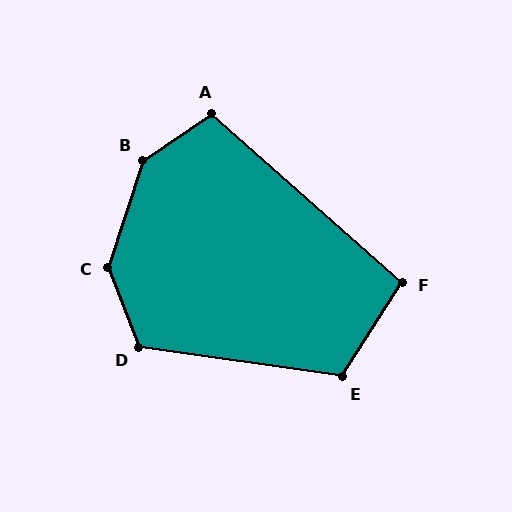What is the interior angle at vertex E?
Approximately 114 degrees (obtuse).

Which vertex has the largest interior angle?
B, at approximately 141 degrees.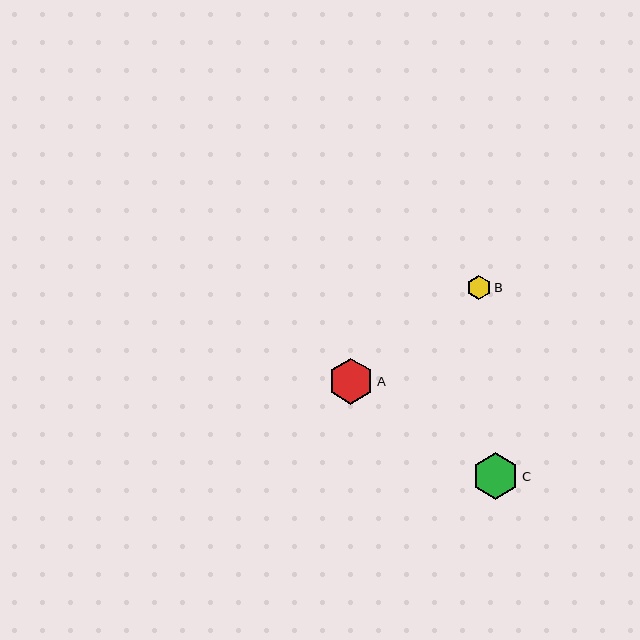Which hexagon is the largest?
Hexagon C is the largest with a size of approximately 47 pixels.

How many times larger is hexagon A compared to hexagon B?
Hexagon A is approximately 1.9 times the size of hexagon B.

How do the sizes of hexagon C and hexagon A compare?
Hexagon C and hexagon A are approximately the same size.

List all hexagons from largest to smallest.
From largest to smallest: C, A, B.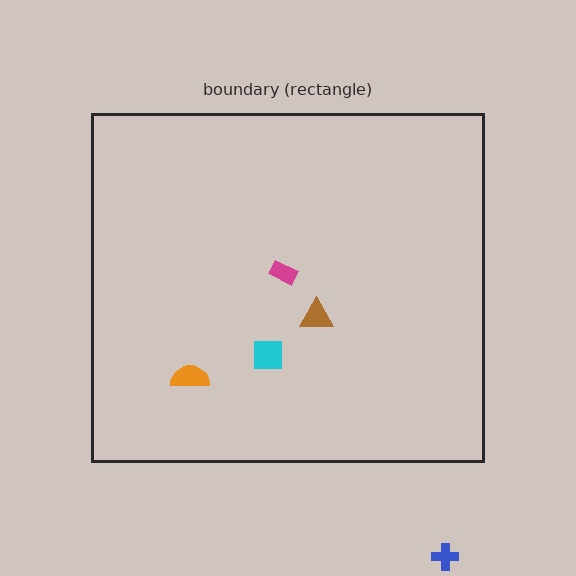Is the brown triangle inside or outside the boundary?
Inside.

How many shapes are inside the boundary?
4 inside, 1 outside.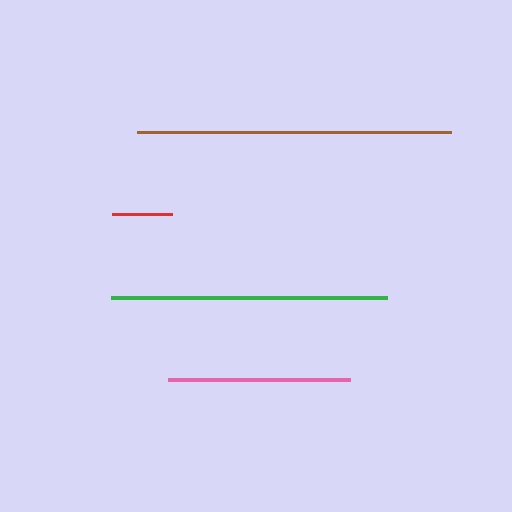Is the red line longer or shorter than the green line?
The green line is longer than the red line.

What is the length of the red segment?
The red segment is approximately 61 pixels long.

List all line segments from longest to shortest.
From longest to shortest: brown, green, pink, red.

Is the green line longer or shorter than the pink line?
The green line is longer than the pink line.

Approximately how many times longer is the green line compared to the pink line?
The green line is approximately 1.5 times the length of the pink line.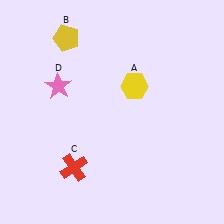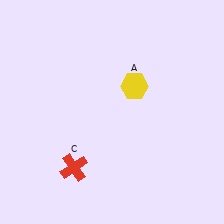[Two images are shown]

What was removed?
The yellow pentagon (B), the pink star (D) were removed in Image 2.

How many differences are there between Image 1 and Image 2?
There are 2 differences between the two images.